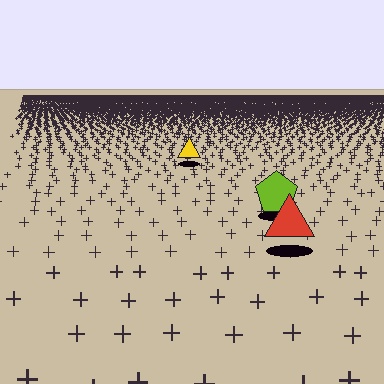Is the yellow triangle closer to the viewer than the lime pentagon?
No. The lime pentagon is closer — you can tell from the texture gradient: the ground texture is coarser near it.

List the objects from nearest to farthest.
From nearest to farthest: the red triangle, the lime pentagon, the yellow triangle.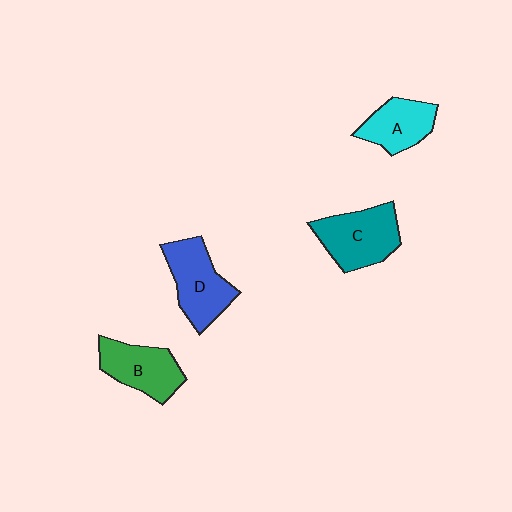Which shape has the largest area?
Shape C (teal).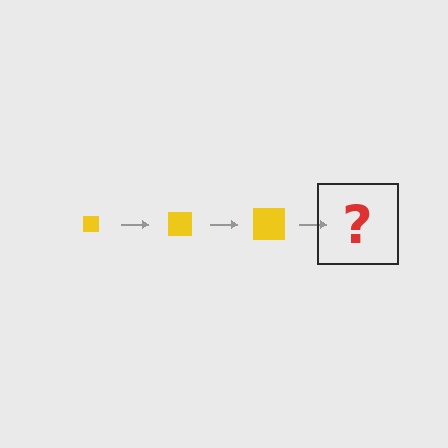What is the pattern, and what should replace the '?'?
The pattern is that the square gets progressively larger each step. The '?' should be a yellow square, larger than the previous one.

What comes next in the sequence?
The next element should be a yellow square, larger than the previous one.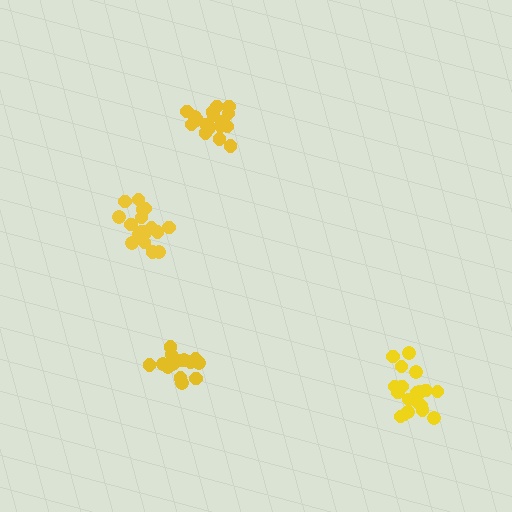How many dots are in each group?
Group 1: 19 dots, Group 2: 18 dots, Group 3: 20 dots, Group 4: 15 dots (72 total).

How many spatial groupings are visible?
There are 4 spatial groupings.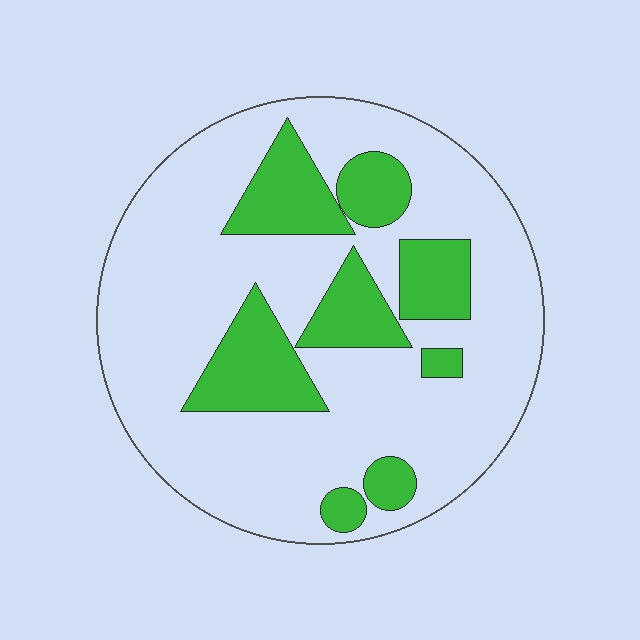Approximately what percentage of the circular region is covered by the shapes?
Approximately 25%.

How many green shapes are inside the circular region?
8.